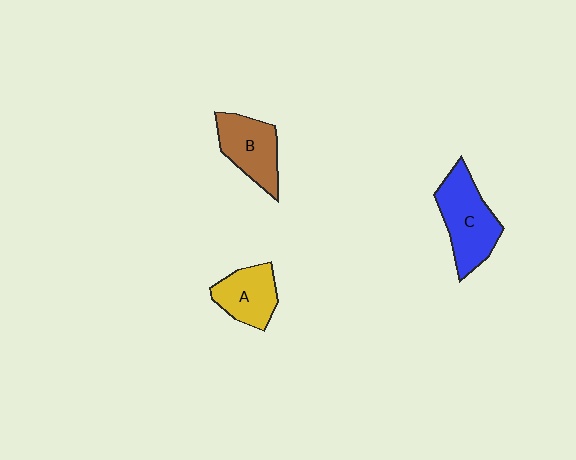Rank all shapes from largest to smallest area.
From largest to smallest: C (blue), B (brown), A (yellow).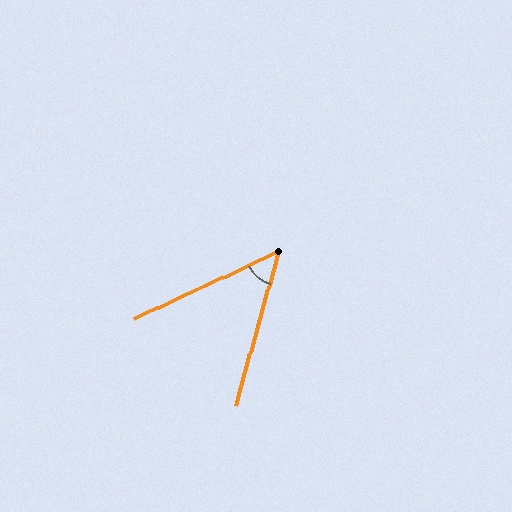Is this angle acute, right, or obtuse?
It is acute.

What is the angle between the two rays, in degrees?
Approximately 49 degrees.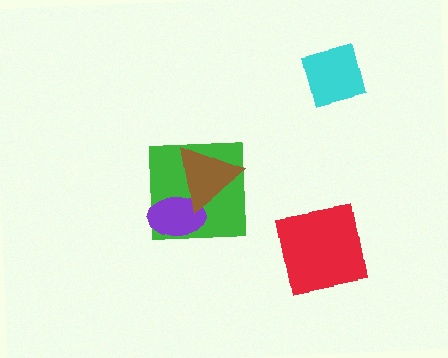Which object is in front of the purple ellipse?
The brown triangle is in front of the purple ellipse.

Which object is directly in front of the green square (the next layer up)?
The purple ellipse is directly in front of the green square.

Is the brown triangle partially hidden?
No, no other shape covers it.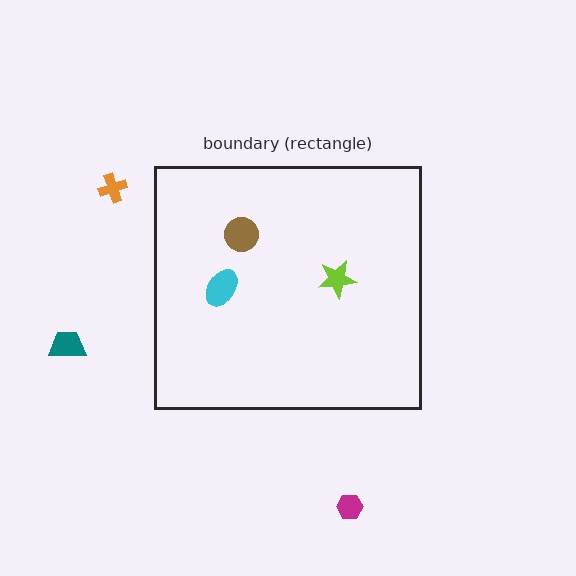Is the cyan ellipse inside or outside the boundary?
Inside.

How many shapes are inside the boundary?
3 inside, 3 outside.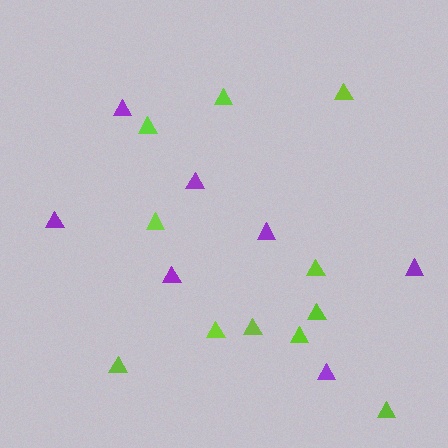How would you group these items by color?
There are 2 groups: one group of lime triangles (11) and one group of purple triangles (7).